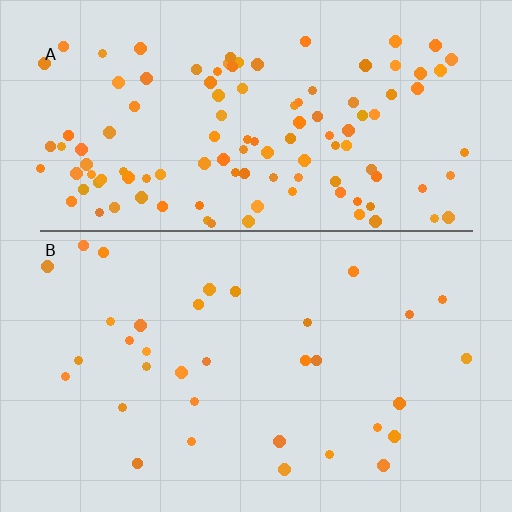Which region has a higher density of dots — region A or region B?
A (the top).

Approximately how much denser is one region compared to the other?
Approximately 3.6× — region A over region B.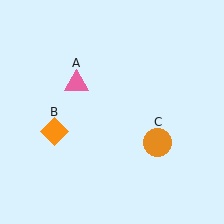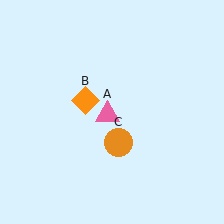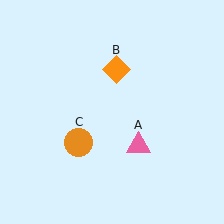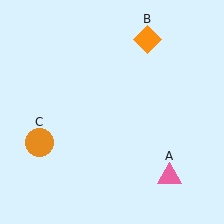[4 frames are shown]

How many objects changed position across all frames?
3 objects changed position: pink triangle (object A), orange diamond (object B), orange circle (object C).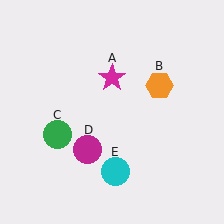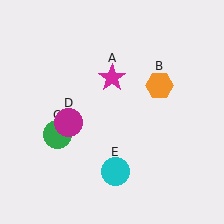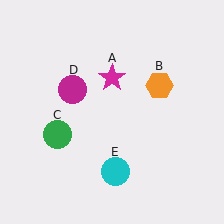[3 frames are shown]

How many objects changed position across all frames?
1 object changed position: magenta circle (object D).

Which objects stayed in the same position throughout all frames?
Magenta star (object A) and orange hexagon (object B) and green circle (object C) and cyan circle (object E) remained stationary.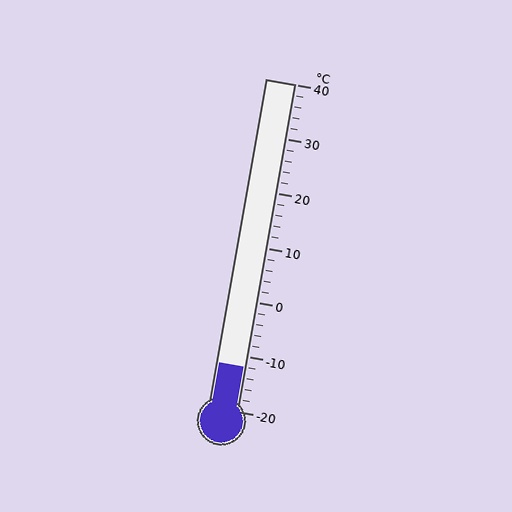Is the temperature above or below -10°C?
The temperature is below -10°C.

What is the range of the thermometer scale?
The thermometer scale ranges from -20°C to 40°C.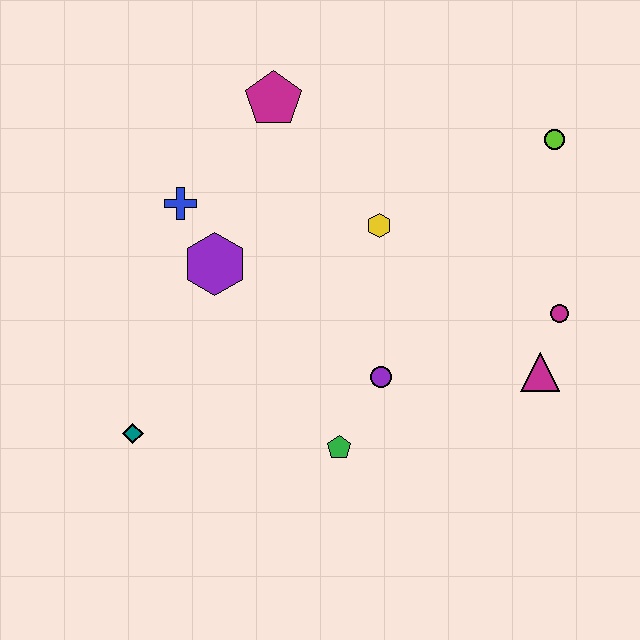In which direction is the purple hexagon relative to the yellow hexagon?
The purple hexagon is to the left of the yellow hexagon.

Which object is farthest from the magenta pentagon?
The magenta triangle is farthest from the magenta pentagon.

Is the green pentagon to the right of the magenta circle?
No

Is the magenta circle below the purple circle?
No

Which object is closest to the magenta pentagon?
The blue cross is closest to the magenta pentagon.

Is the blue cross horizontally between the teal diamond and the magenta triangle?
Yes